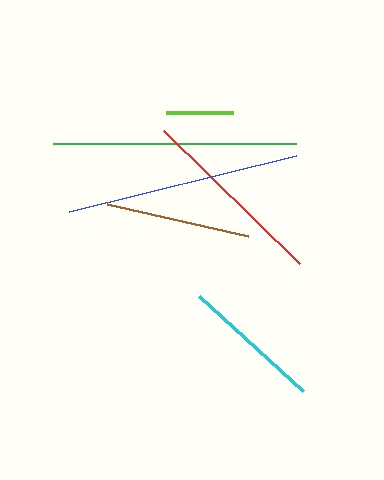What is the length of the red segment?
The red segment is approximately 190 pixels long.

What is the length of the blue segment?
The blue segment is approximately 234 pixels long.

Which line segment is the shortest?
The lime line is the shortest at approximately 67 pixels.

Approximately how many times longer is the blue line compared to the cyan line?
The blue line is approximately 1.7 times the length of the cyan line.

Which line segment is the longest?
The green line is the longest at approximately 243 pixels.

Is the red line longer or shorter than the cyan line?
The red line is longer than the cyan line.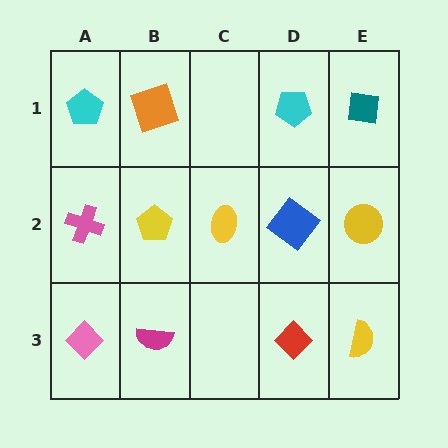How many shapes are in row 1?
4 shapes.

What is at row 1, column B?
An orange square.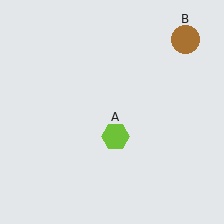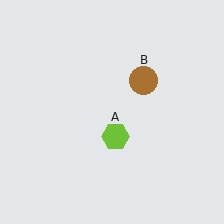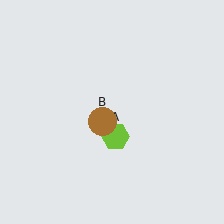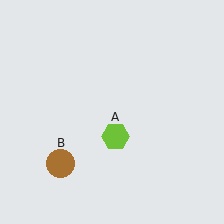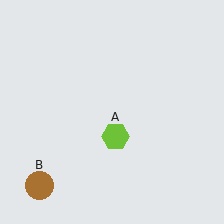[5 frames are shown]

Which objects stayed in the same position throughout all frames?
Lime hexagon (object A) remained stationary.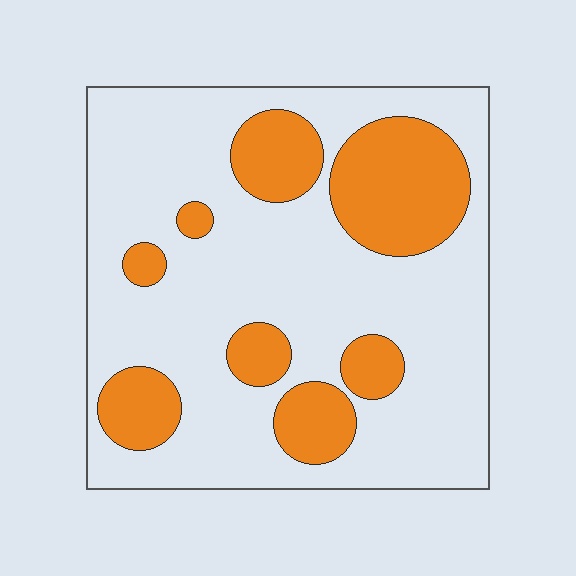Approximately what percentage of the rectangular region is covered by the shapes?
Approximately 25%.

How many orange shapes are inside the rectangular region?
8.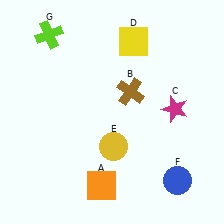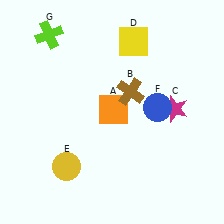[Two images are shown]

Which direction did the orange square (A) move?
The orange square (A) moved up.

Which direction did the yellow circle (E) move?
The yellow circle (E) moved left.